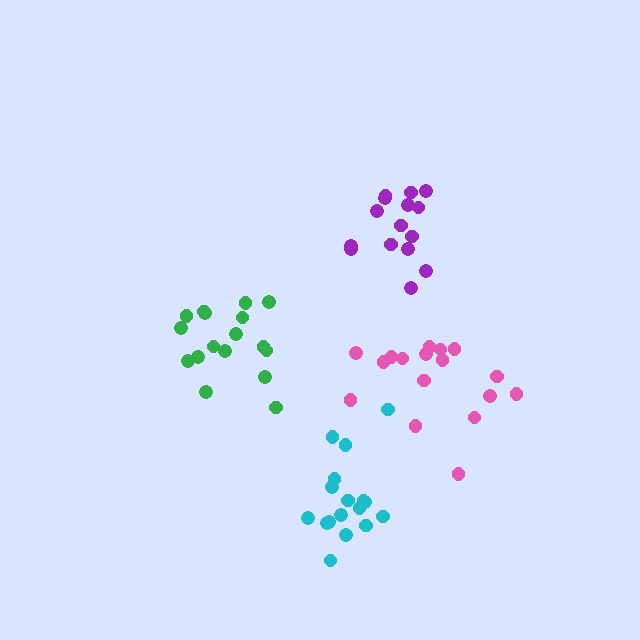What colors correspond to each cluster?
The clusters are colored: green, pink, cyan, purple.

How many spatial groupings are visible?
There are 4 spatial groupings.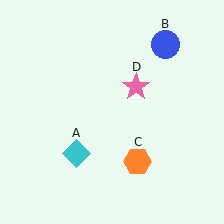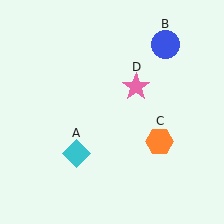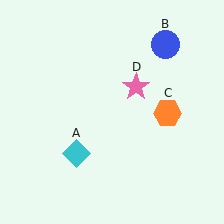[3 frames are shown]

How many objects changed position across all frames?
1 object changed position: orange hexagon (object C).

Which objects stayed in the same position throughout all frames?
Cyan diamond (object A) and blue circle (object B) and pink star (object D) remained stationary.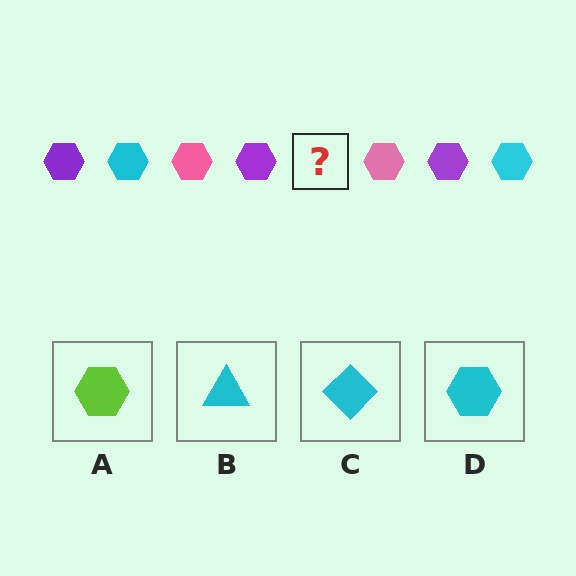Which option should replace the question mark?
Option D.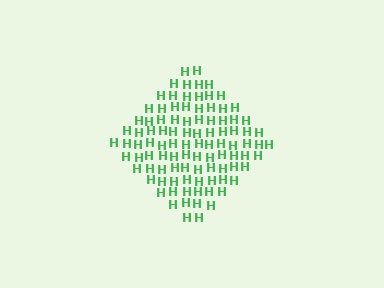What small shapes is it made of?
It is made of small letter H's.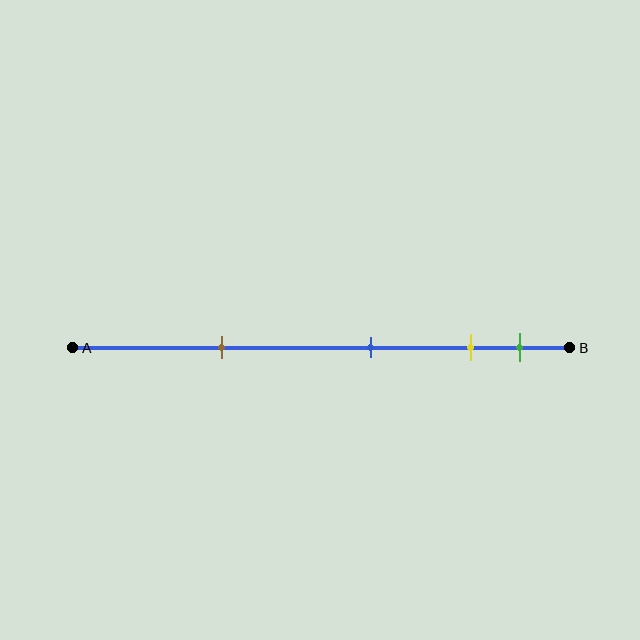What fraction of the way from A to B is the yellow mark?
The yellow mark is approximately 80% (0.8) of the way from A to B.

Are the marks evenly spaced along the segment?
No, the marks are not evenly spaced.